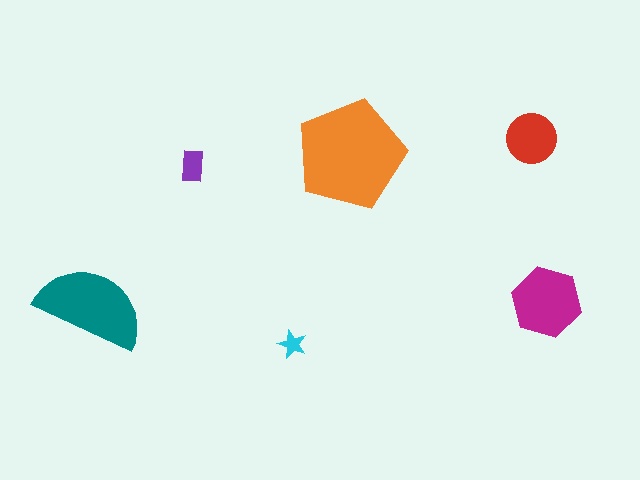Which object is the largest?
The orange pentagon.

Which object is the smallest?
The cyan star.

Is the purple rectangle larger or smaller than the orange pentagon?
Smaller.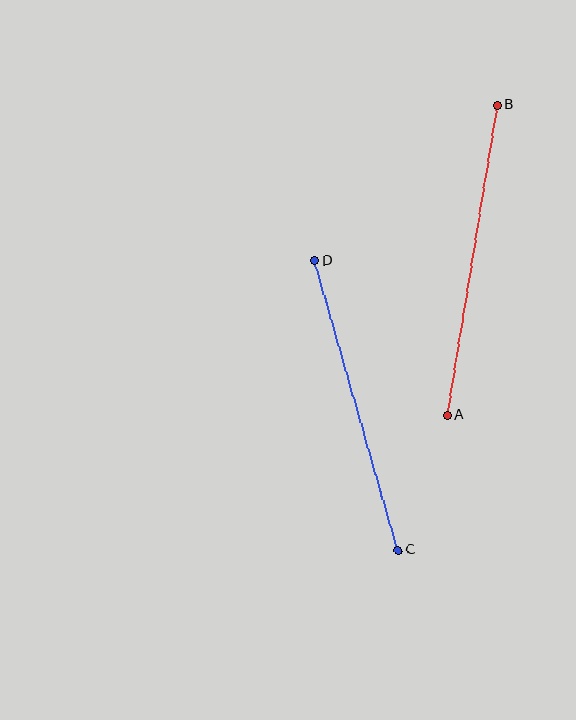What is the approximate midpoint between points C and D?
The midpoint is at approximately (356, 406) pixels.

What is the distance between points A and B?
The distance is approximately 314 pixels.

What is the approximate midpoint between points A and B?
The midpoint is at approximately (473, 260) pixels.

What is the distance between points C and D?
The distance is approximately 301 pixels.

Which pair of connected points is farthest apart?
Points A and B are farthest apart.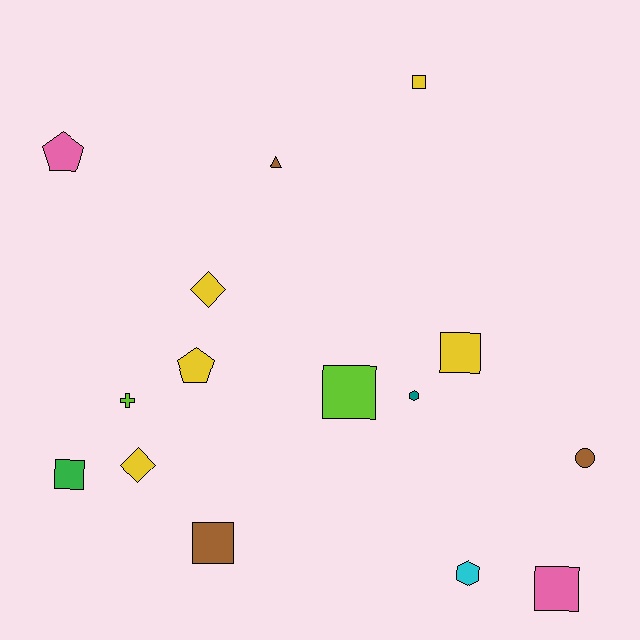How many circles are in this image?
There is 1 circle.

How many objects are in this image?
There are 15 objects.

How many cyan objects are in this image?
There is 1 cyan object.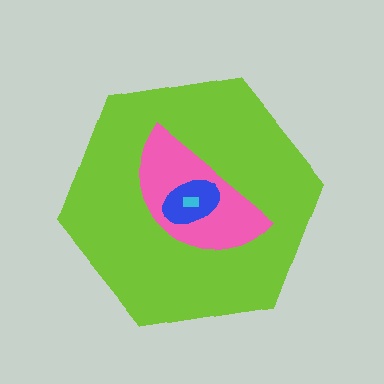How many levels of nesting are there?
4.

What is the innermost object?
The cyan rectangle.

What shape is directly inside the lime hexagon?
The pink semicircle.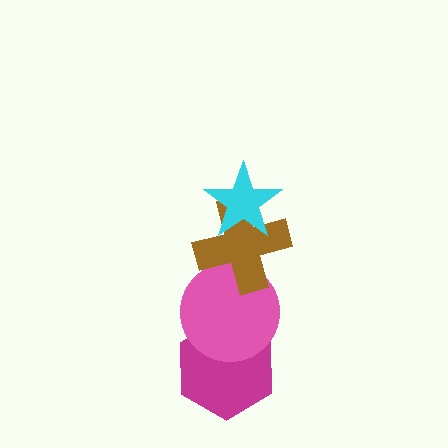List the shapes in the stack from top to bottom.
From top to bottom: the cyan star, the brown cross, the pink circle, the magenta hexagon.